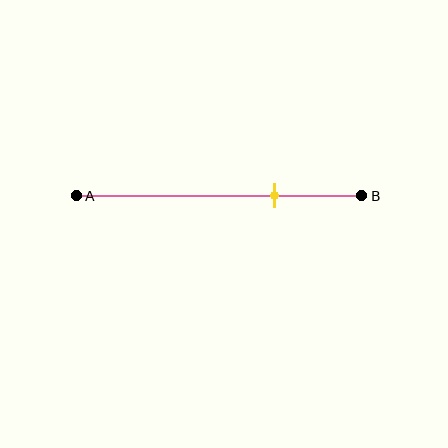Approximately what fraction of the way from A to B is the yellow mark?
The yellow mark is approximately 70% of the way from A to B.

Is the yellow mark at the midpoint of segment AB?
No, the mark is at about 70% from A, not at the 50% midpoint.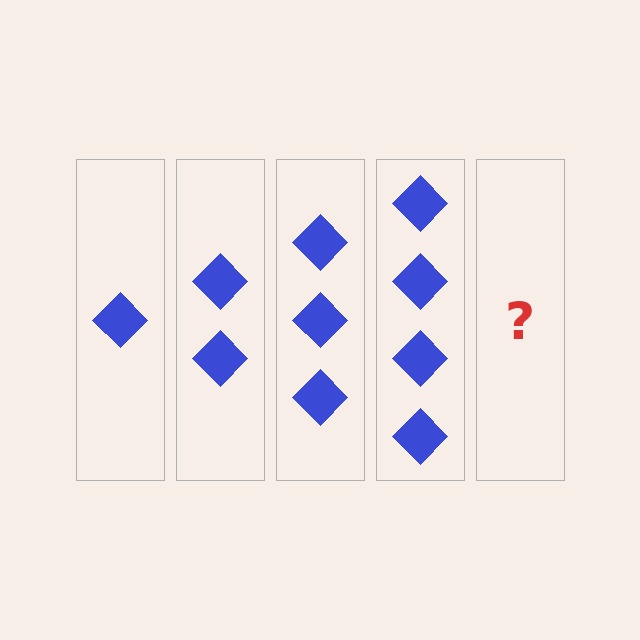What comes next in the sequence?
The next element should be 5 diamonds.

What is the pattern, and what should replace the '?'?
The pattern is that each step adds one more diamond. The '?' should be 5 diamonds.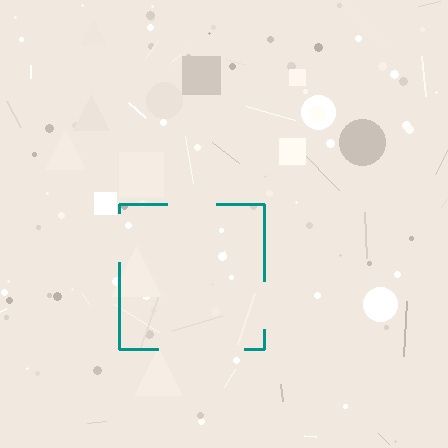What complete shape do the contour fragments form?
The contour fragments form a square.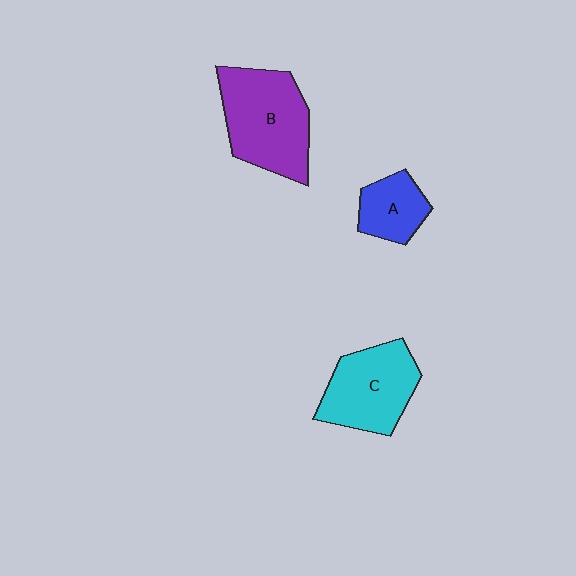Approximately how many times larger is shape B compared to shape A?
Approximately 2.1 times.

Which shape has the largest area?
Shape B (purple).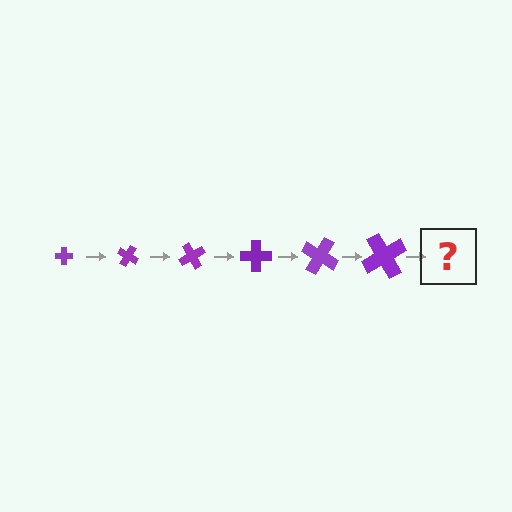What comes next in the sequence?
The next element should be a cross, larger than the previous one and rotated 180 degrees from the start.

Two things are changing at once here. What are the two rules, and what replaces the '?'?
The two rules are that the cross grows larger each step and it rotates 30 degrees each step. The '?' should be a cross, larger than the previous one and rotated 180 degrees from the start.